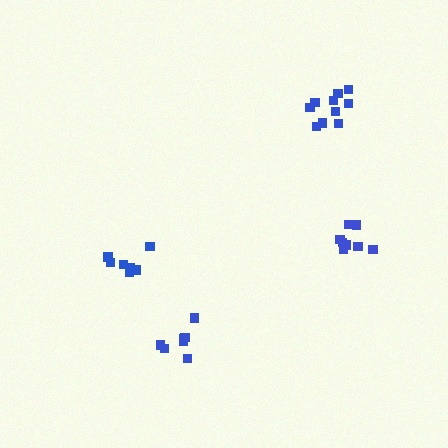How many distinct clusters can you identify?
There are 4 distinct clusters.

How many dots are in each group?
Group 1: 8 dots, Group 2: 8 dots, Group 3: 7 dots, Group 4: 10 dots (33 total).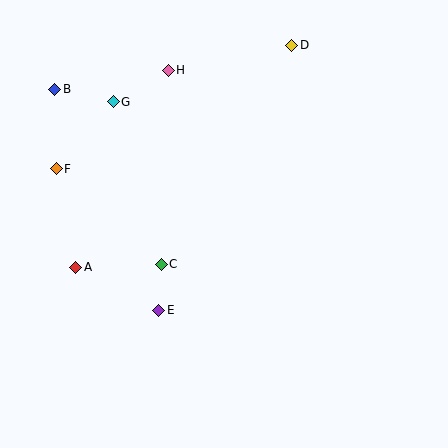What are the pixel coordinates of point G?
Point G is at (113, 102).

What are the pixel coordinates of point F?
Point F is at (56, 169).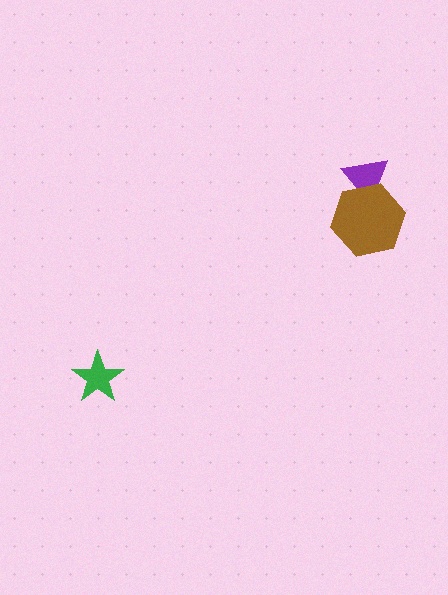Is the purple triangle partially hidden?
Yes, it is partially covered by another shape.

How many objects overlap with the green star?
0 objects overlap with the green star.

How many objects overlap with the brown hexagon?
1 object overlaps with the brown hexagon.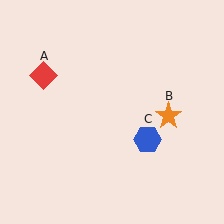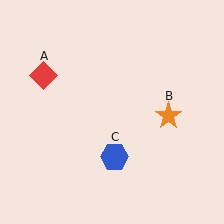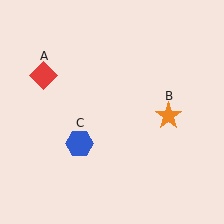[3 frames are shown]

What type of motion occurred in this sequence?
The blue hexagon (object C) rotated clockwise around the center of the scene.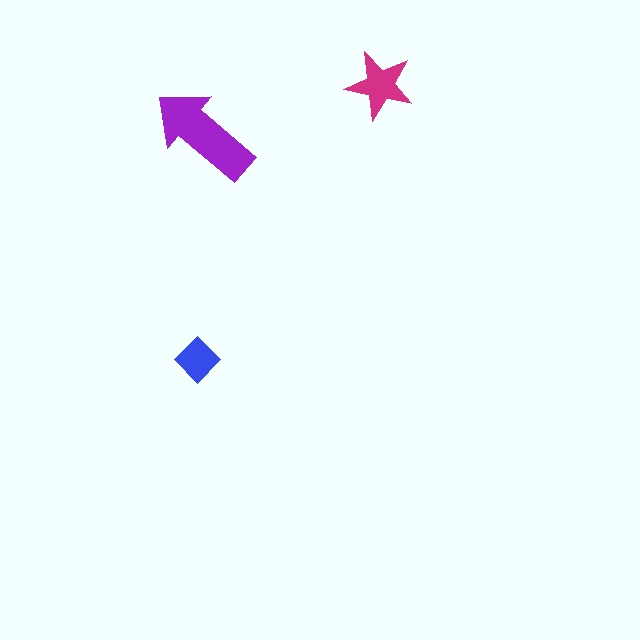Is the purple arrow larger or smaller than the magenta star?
Larger.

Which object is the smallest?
The blue diamond.